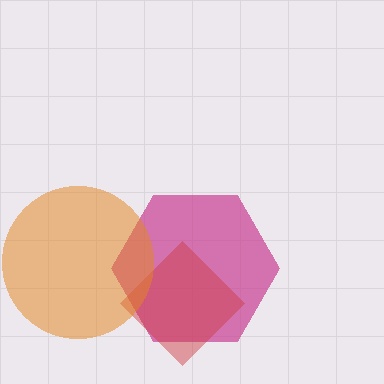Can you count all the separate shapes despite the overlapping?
Yes, there are 3 separate shapes.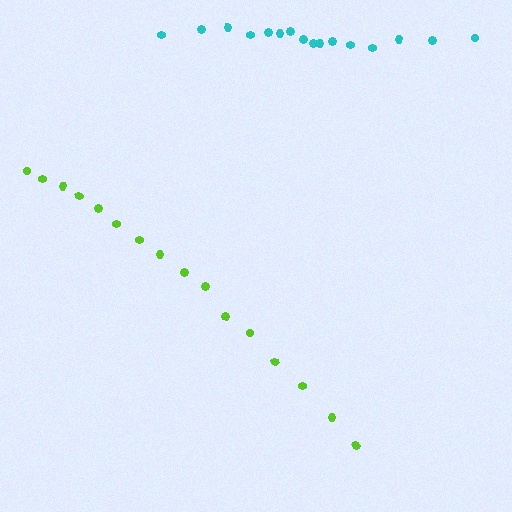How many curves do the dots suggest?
There are 2 distinct paths.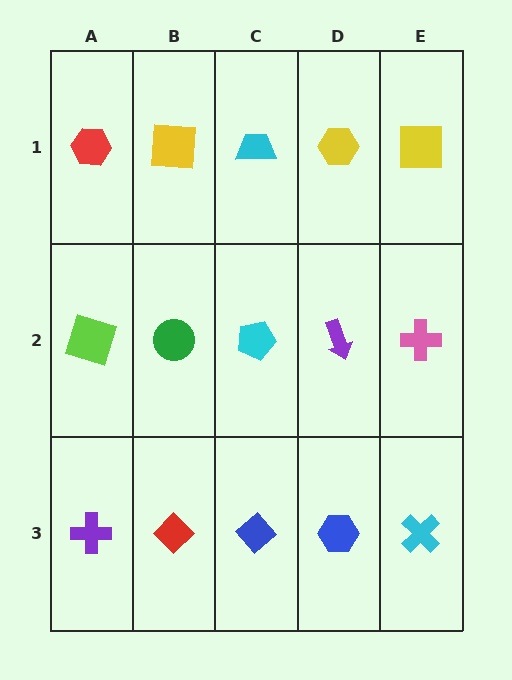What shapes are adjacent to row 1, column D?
A purple arrow (row 2, column D), a cyan trapezoid (row 1, column C), a yellow square (row 1, column E).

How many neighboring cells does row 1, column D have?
3.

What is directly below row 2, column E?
A cyan cross.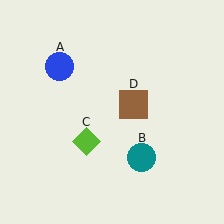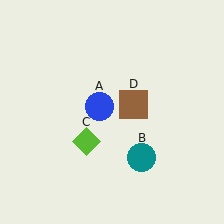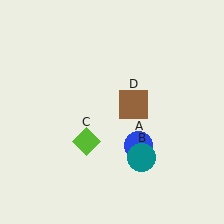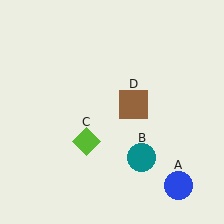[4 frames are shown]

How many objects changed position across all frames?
1 object changed position: blue circle (object A).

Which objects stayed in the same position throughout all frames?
Teal circle (object B) and lime diamond (object C) and brown square (object D) remained stationary.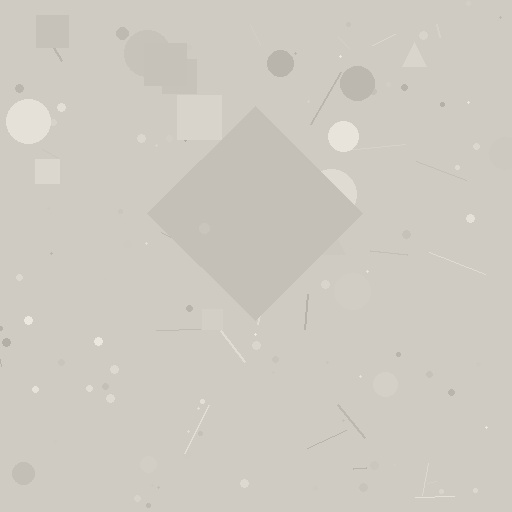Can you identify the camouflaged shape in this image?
The camouflaged shape is a diamond.